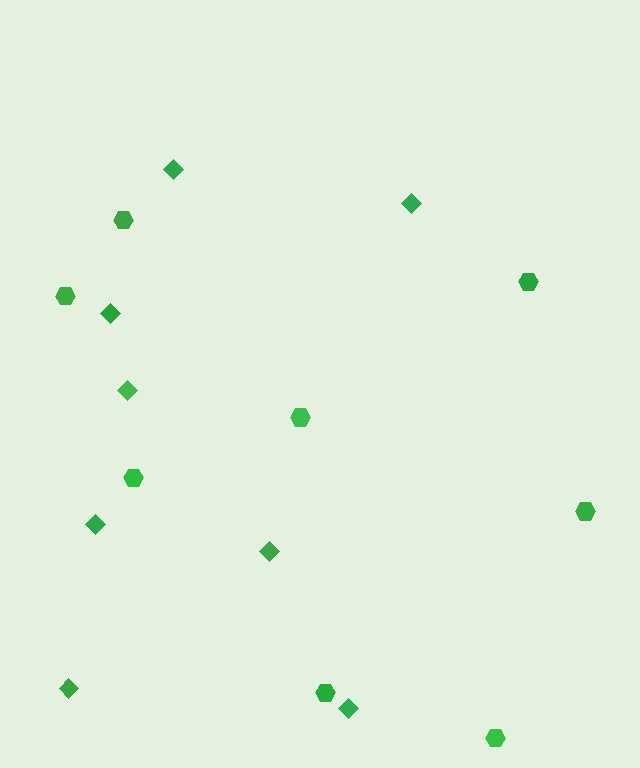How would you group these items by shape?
There are 2 groups: one group of hexagons (8) and one group of diamonds (8).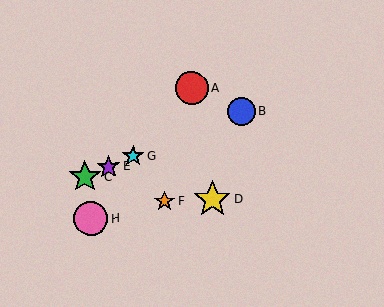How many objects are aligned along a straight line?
4 objects (B, C, E, G) are aligned along a straight line.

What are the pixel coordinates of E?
Object E is at (109, 167).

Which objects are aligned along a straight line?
Objects B, C, E, G are aligned along a straight line.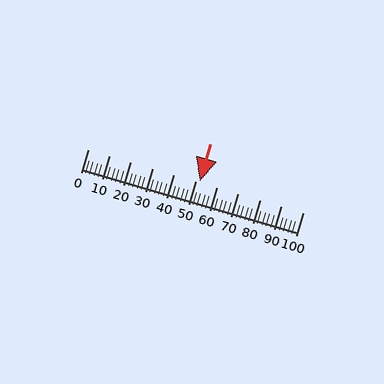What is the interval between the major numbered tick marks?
The major tick marks are spaced 10 units apart.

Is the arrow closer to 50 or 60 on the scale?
The arrow is closer to 50.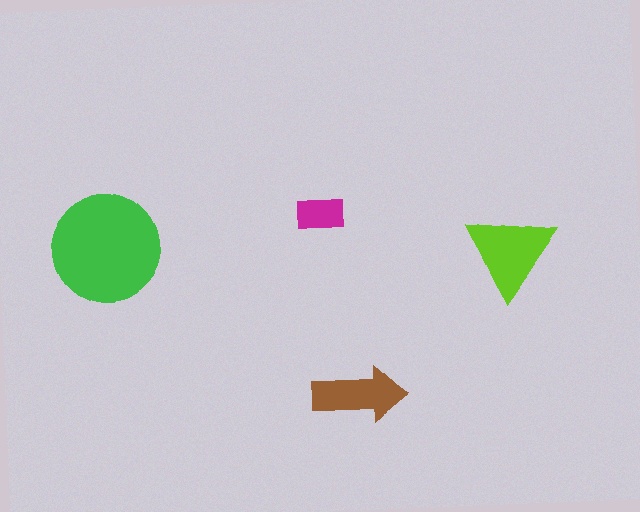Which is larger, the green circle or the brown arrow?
The green circle.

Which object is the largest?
The green circle.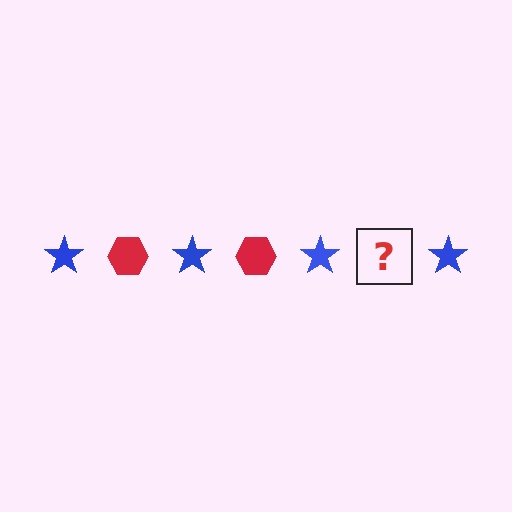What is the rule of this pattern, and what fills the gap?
The rule is that the pattern alternates between blue star and red hexagon. The gap should be filled with a red hexagon.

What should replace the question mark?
The question mark should be replaced with a red hexagon.